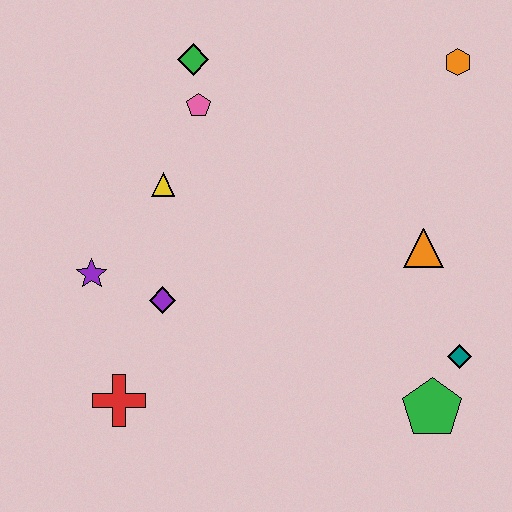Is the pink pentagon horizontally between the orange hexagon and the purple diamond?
Yes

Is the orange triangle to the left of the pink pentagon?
No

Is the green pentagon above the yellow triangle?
No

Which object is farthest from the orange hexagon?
The red cross is farthest from the orange hexagon.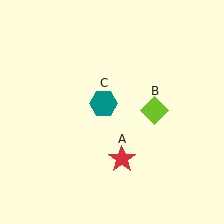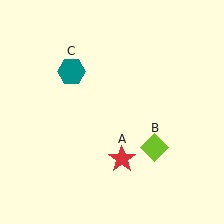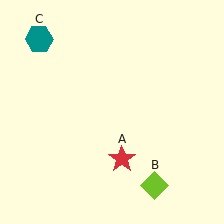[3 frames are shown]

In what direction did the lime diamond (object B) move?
The lime diamond (object B) moved down.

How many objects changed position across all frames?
2 objects changed position: lime diamond (object B), teal hexagon (object C).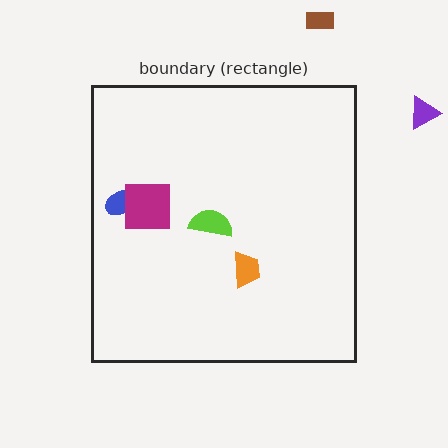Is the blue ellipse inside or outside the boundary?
Inside.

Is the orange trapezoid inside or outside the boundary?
Inside.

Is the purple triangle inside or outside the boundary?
Outside.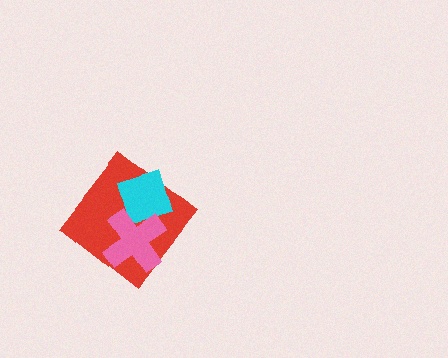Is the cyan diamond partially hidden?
Yes, it is partially covered by another shape.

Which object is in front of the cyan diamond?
The pink cross is in front of the cyan diamond.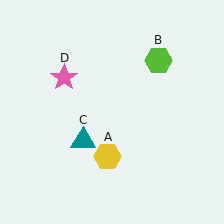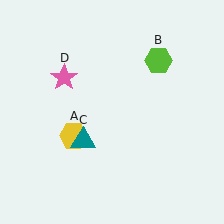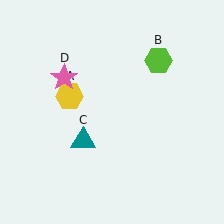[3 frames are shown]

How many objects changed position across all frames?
1 object changed position: yellow hexagon (object A).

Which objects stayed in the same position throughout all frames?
Lime hexagon (object B) and teal triangle (object C) and pink star (object D) remained stationary.